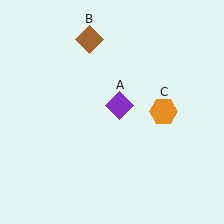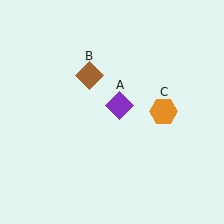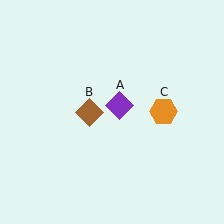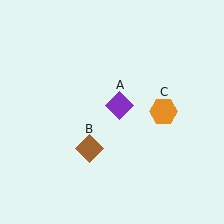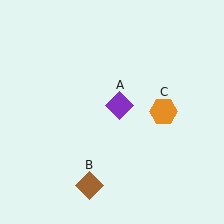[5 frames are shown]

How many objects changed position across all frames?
1 object changed position: brown diamond (object B).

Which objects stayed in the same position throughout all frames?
Purple diamond (object A) and orange hexagon (object C) remained stationary.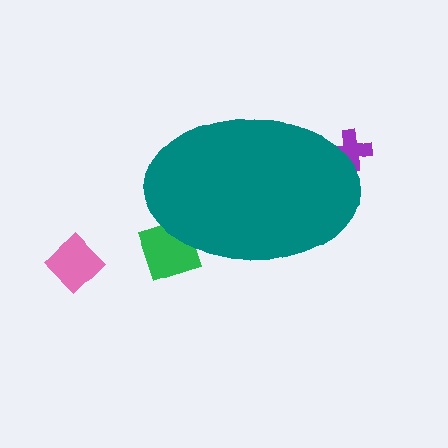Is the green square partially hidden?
Yes, the green square is partially hidden behind the teal ellipse.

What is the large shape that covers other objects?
A teal ellipse.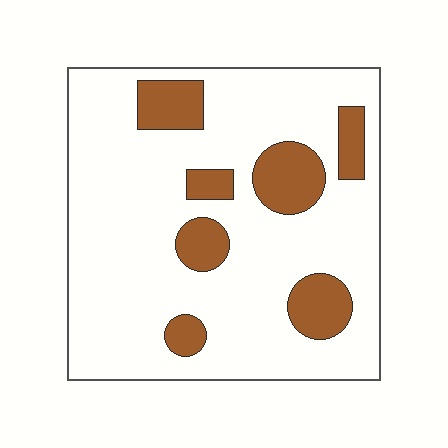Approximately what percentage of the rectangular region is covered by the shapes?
Approximately 20%.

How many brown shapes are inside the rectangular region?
7.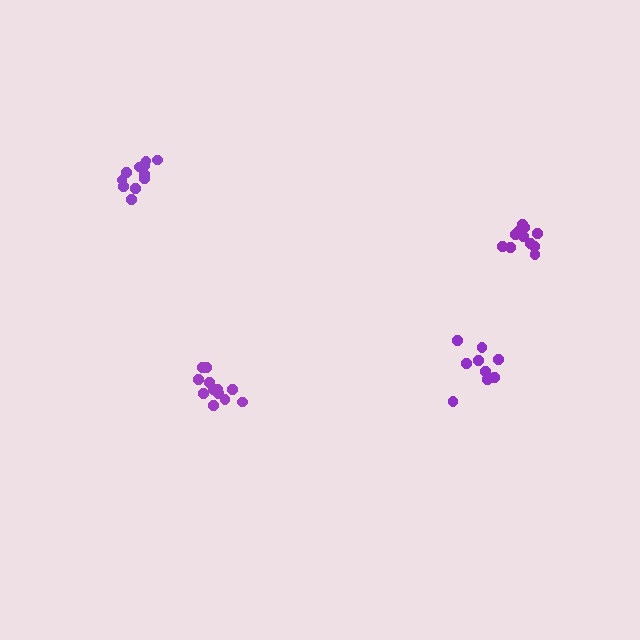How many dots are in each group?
Group 1: 9 dots, Group 2: 12 dots, Group 3: 11 dots, Group 4: 12 dots (44 total).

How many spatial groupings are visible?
There are 4 spatial groupings.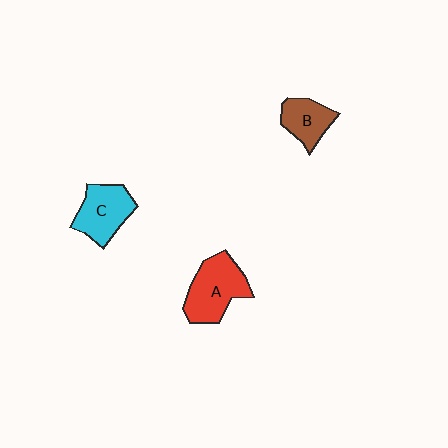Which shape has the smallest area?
Shape B (brown).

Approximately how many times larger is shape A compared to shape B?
Approximately 1.6 times.